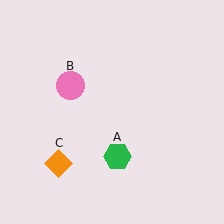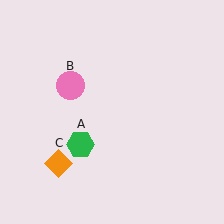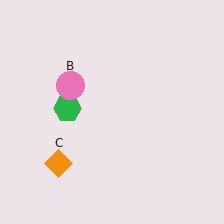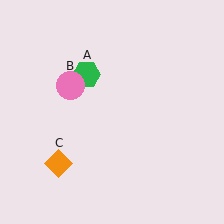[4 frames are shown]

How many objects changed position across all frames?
1 object changed position: green hexagon (object A).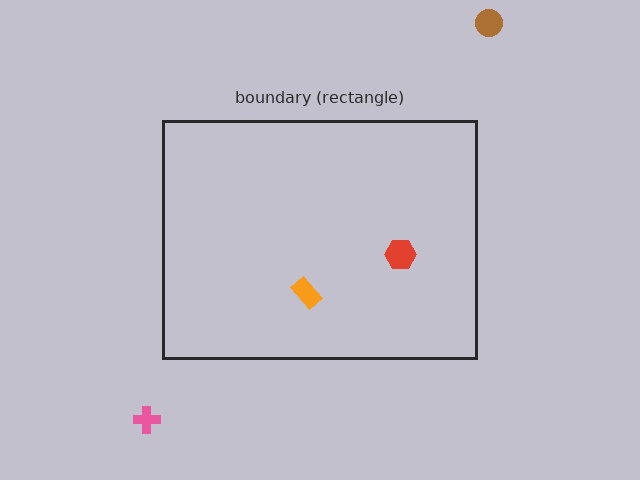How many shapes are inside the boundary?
2 inside, 2 outside.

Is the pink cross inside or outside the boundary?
Outside.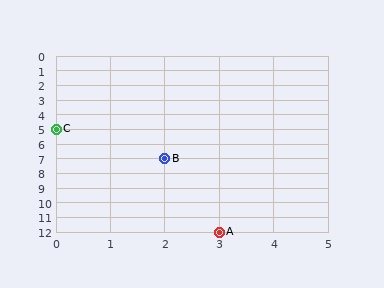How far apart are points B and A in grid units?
Points B and A are 1 column and 5 rows apart (about 5.1 grid units diagonally).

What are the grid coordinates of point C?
Point C is at grid coordinates (0, 5).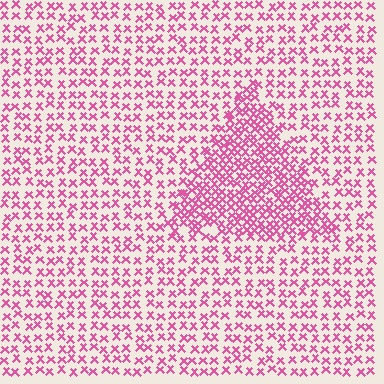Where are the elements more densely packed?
The elements are more densely packed inside the triangle boundary.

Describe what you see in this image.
The image contains small pink elements arranged at two different densities. A triangle-shaped region is visible where the elements are more densely packed than the surrounding area.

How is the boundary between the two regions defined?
The boundary is defined by a change in element density (approximately 2.0x ratio). All elements are the same color, size, and shape.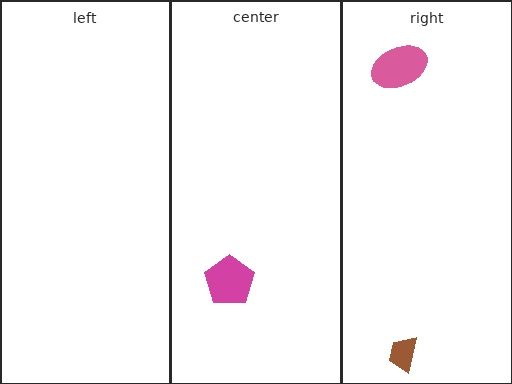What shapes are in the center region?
The magenta pentagon.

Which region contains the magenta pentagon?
The center region.